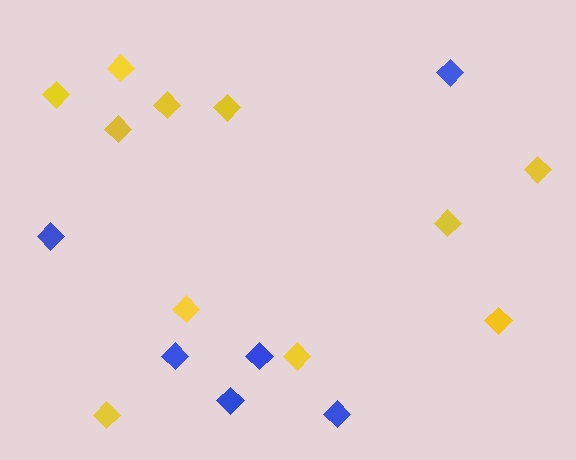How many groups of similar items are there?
There are 2 groups: one group of blue diamonds (6) and one group of yellow diamonds (11).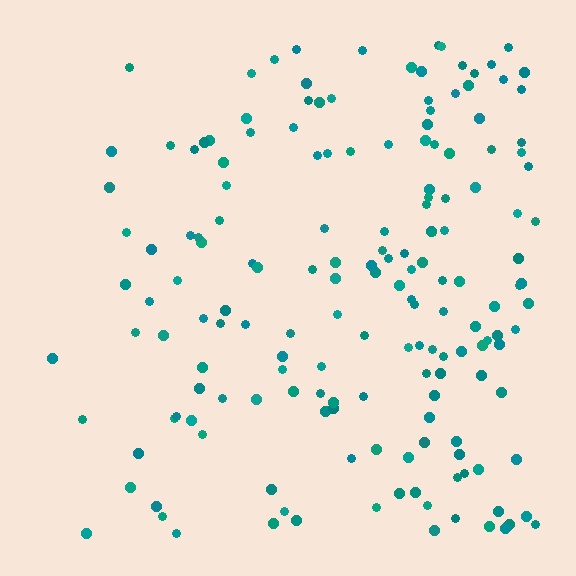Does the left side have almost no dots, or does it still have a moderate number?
Still a moderate number, just noticeably fewer than the right.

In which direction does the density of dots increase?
From left to right, with the right side densest.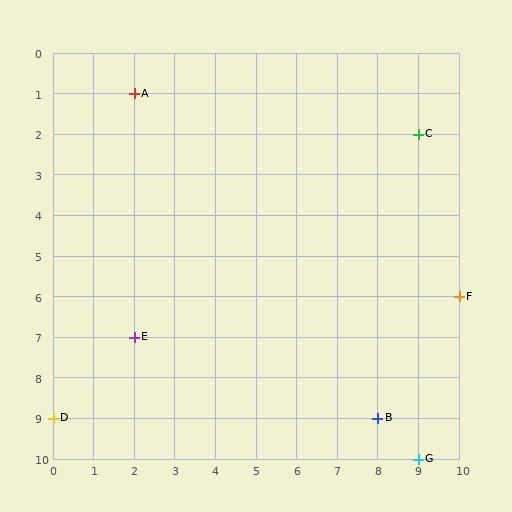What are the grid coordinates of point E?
Point E is at grid coordinates (2, 7).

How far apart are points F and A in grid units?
Points F and A are 8 columns and 5 rows apart (about 9.4 grid units diagonally).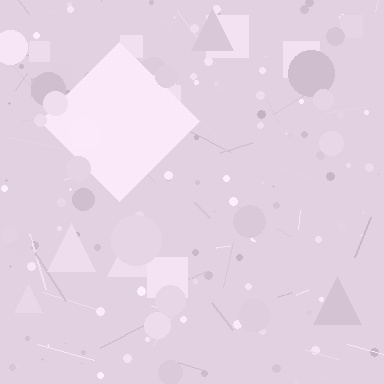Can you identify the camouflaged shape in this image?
The camouflaged shape is a diamond.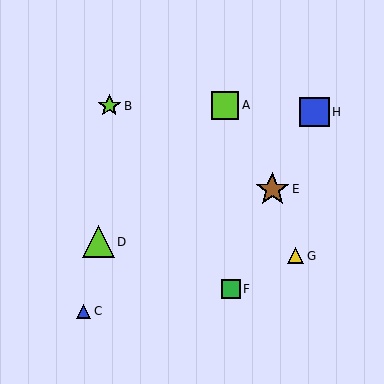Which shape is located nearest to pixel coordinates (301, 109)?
The blue square (labeled H) at (314, 112) is nearest to that location.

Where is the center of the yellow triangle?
The center of the yellow triangle is at (296, 256).